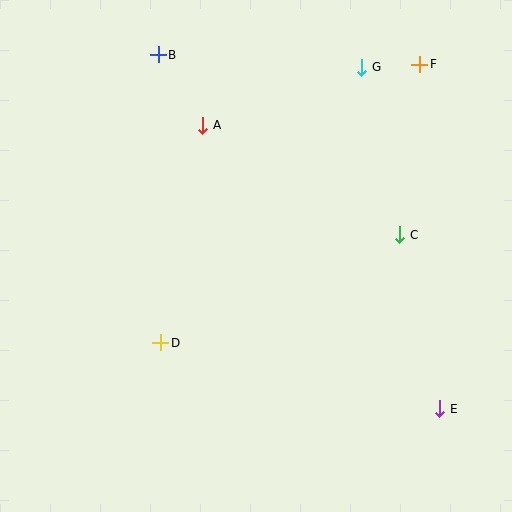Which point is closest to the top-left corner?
Point B is closest to the top-left corner.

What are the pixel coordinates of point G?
Point G is at (362, 67).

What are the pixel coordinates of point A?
Point A is at (203, 125).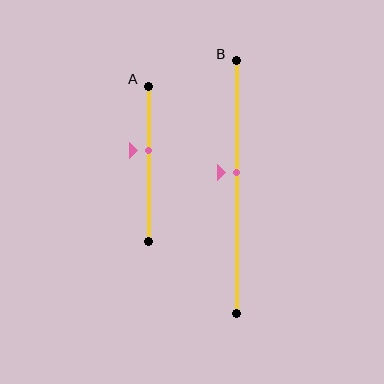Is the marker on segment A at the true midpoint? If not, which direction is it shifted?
No, the marker on segment A is shifted upward by about 9% of the segment length.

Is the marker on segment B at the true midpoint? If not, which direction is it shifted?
No, the marker on segment B is shifted upward by about 6% of the segment length.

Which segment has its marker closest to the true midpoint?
Segment B has its marker closest to the true midpoint.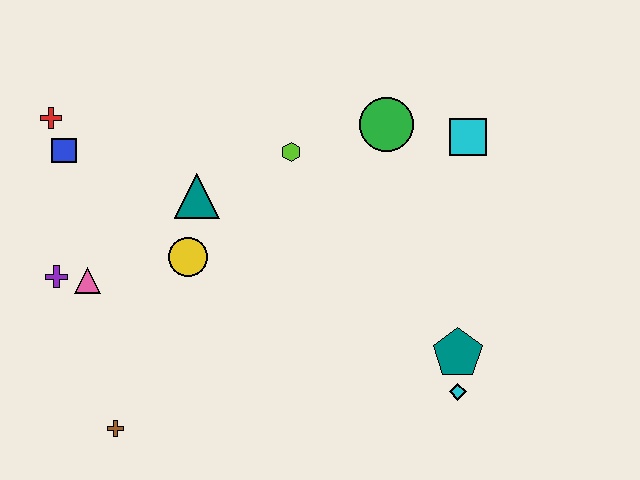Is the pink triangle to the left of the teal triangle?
Yes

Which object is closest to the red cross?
The blue square is closest to the red cross.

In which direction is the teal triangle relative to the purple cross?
The teal triangle is to the right of the purple cross.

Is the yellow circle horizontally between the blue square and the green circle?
Yes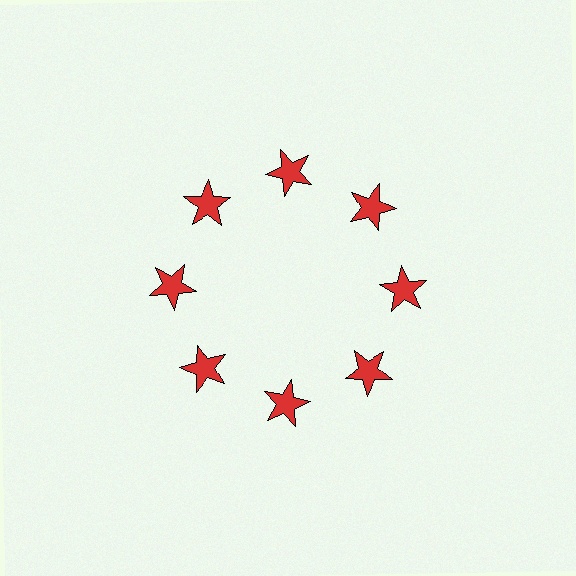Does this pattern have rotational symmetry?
Yes, this pattern has 8-fold rotational symmetry. It looks the same after rotating 45 degrees around the center.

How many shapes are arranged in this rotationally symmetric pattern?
There are 8 shapes, arranged in 8 groups of 1.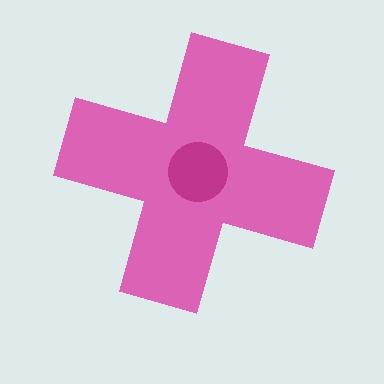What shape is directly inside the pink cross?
The magenta circle.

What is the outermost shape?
The pink cross.